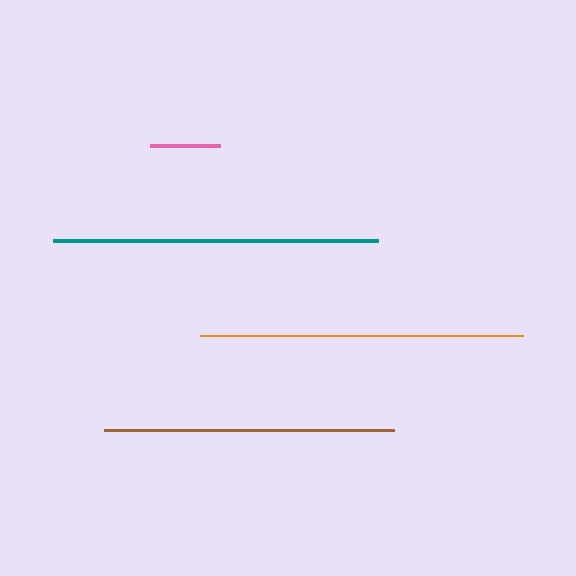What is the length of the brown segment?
The brown segment is approximately 290 pixels long.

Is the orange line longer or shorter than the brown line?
The orange line is longer than the brown line.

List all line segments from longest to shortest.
From longest to shortest: teal, orange, brown, pink.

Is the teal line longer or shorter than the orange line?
The teal line is longer than the orange line.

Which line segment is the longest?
The teal line is the longest at approximately 324 pixels.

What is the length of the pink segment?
The pink segment is approximately 70 pixels long.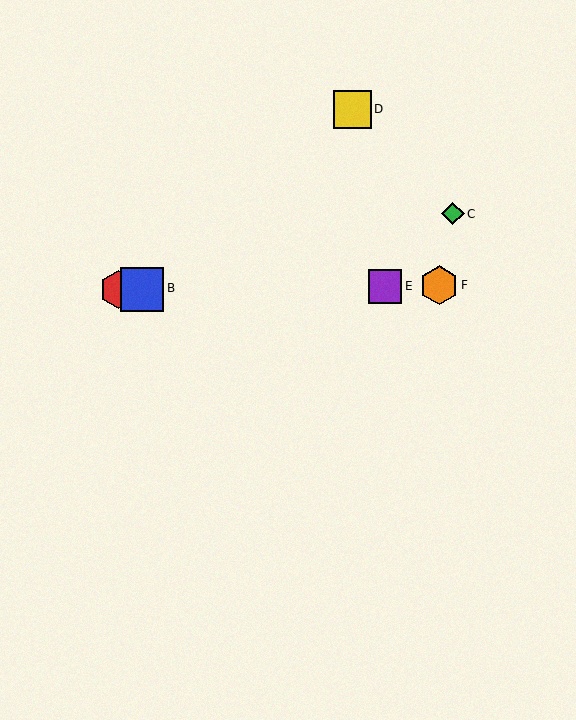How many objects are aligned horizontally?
4 objects (A, B, E, F) are aligned horizontally.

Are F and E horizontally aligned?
Yes, both are at y≈286.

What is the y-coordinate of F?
Object F is at y≈286.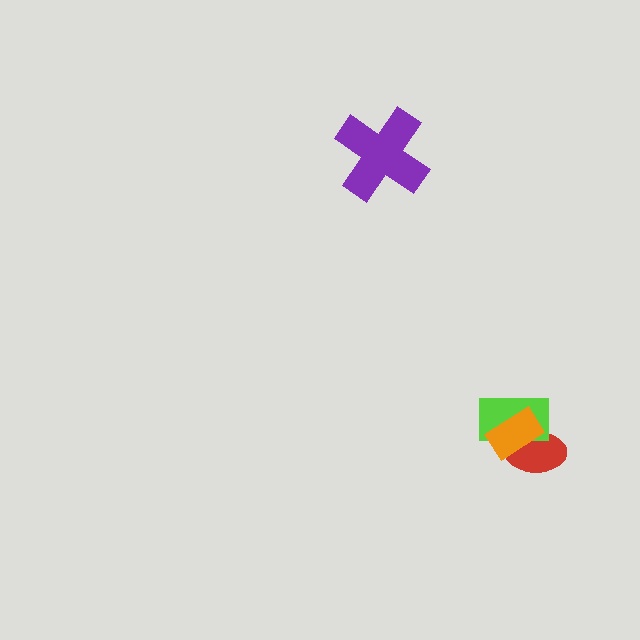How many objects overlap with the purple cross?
0 objects overlap with the purple cross.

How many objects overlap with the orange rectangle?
2 objects overlap with the orange rectangle.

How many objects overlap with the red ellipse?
2 objects overlap with the red ellipse.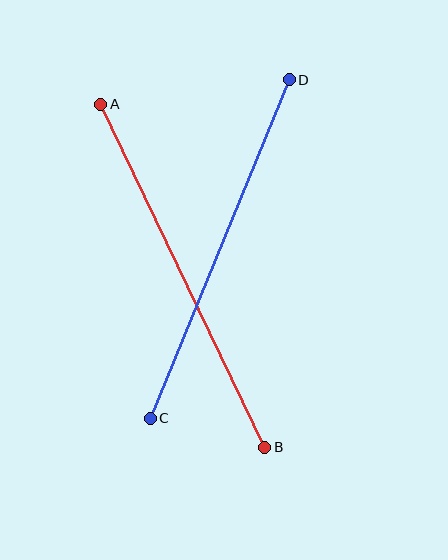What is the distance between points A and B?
The distance is approximately 380 pixels.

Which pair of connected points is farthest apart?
Points A and B are farthest apart.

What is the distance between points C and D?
The distance is approximately 366 pixels.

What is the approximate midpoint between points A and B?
The midpoint is at approximately (183, 276) pixels.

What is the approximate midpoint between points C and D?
The midpoint is at approximately (220, 249) pixels.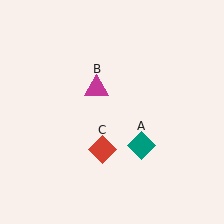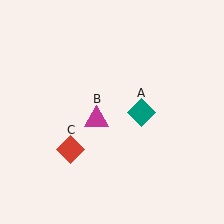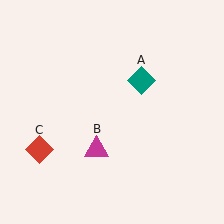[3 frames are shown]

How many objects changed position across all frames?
3 objects changed position: teal diamond (object A), magenta triangle (object B), red diamond (object C).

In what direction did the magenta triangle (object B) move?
The magenta triangle (object B) moved down.